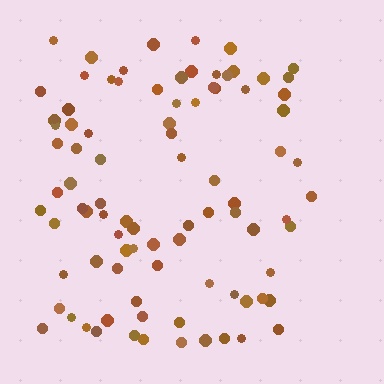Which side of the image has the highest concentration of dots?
The left.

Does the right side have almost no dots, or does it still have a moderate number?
Still a moderate number, just noticeably fewer than the left.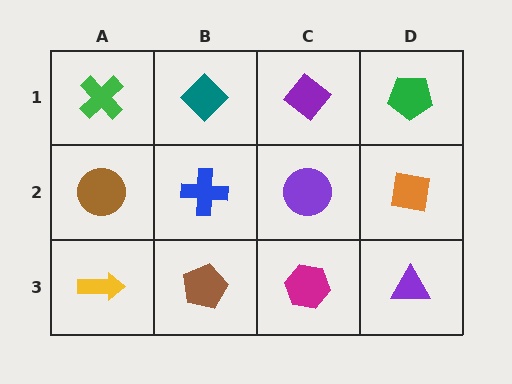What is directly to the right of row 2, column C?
An orange square.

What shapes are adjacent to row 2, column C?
A purple diamond (row 1, column C), a magenta hexagon (row 3, column C), a blue cross (row 2, column B), an orange square (row 2, column D).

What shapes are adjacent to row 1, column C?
A purple circle (row 2, column C), a teal diamond (row 1, column B), a green pentagon (row 1, column D).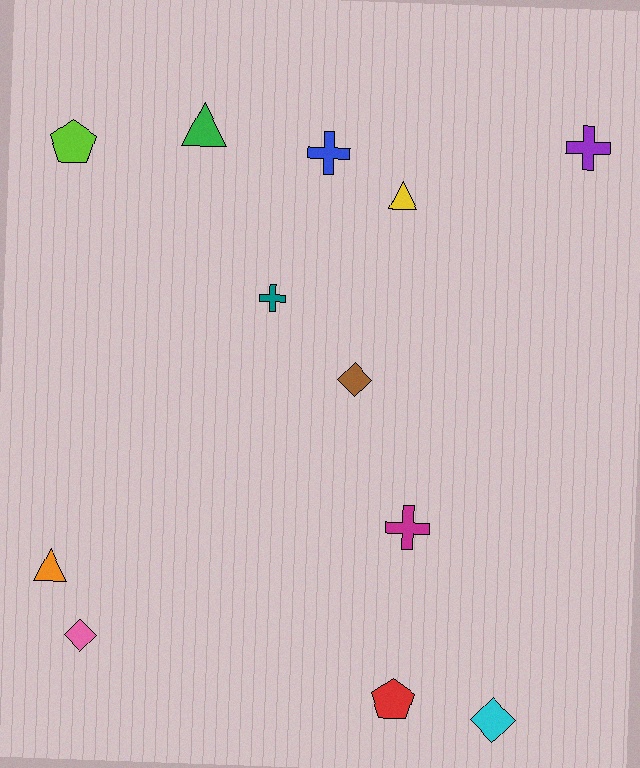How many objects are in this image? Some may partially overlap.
There are 12 objects.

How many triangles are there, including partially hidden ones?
There are 3 triangles.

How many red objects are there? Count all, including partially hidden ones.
There is 1 red object.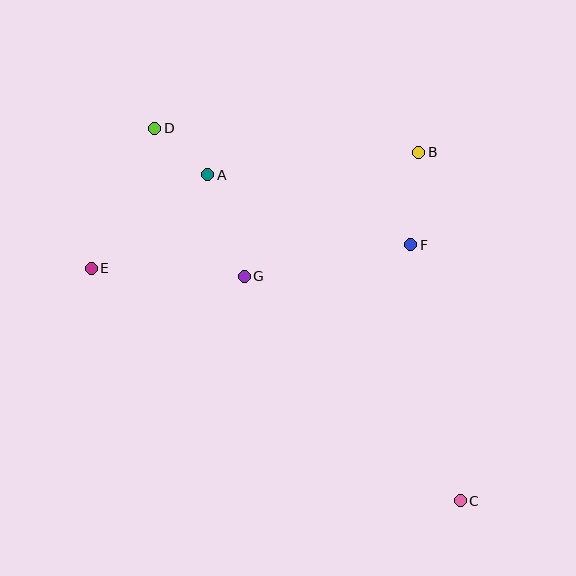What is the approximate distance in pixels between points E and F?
The distance between E and F is approximately 320 pixels.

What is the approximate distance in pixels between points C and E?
The distance between C and E is approximately 436 pixels.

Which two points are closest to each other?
Points A and D are closest to each other.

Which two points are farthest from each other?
Points C and D are farthest from each other.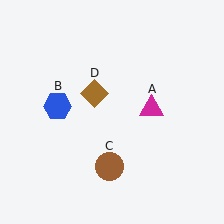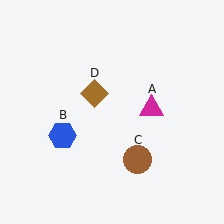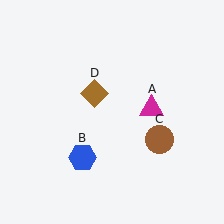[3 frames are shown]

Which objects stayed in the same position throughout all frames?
Magenta triangle (object A) and brown diamond (object D) remained stationary.